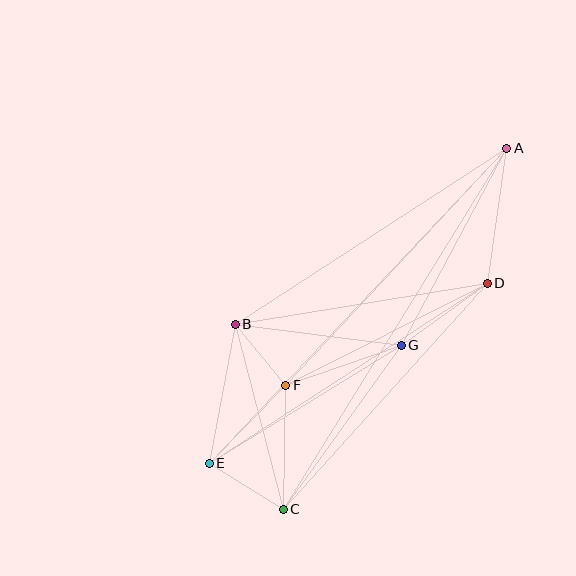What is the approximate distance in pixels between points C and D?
The distance between C and D is approximately 304 pixels.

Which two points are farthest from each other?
Points A and E are farthest from each other.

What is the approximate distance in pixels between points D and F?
The distance between D and F is approximately 226 pixels.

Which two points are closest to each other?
Points B and F are closest to each other.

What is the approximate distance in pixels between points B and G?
The distance between B and G is approximately 167 pixels.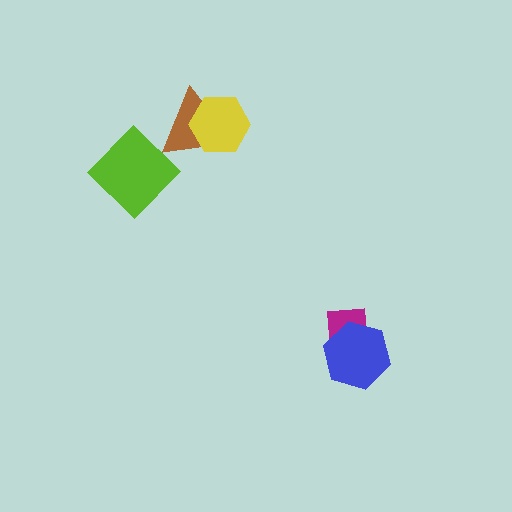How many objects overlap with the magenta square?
1 object overlaps with the magenta square.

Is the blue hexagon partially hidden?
No, no other shape covers it.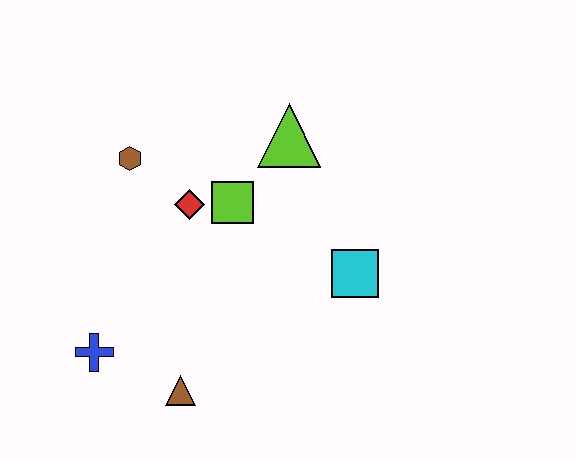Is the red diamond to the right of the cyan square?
No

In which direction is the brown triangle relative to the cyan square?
The brown triangle is to the left of the cyan square.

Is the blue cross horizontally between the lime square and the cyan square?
No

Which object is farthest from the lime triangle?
The blue cross is farthest from the lime triangle.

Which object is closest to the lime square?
The red diamond is closest to the lime square.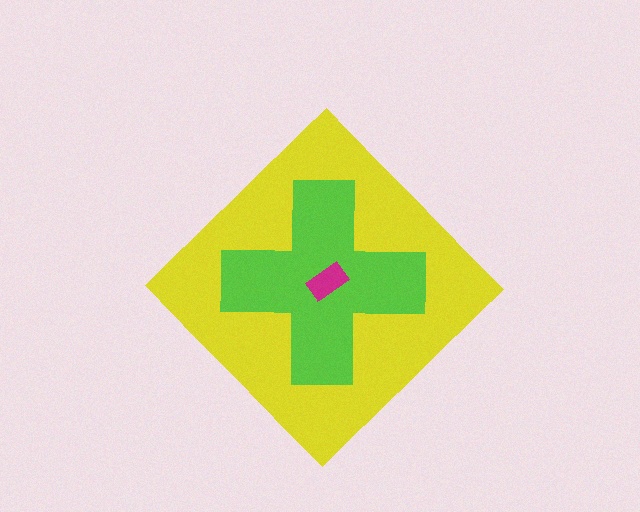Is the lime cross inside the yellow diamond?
Yes.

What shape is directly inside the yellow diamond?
The lime cross.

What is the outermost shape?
The yellow diamond.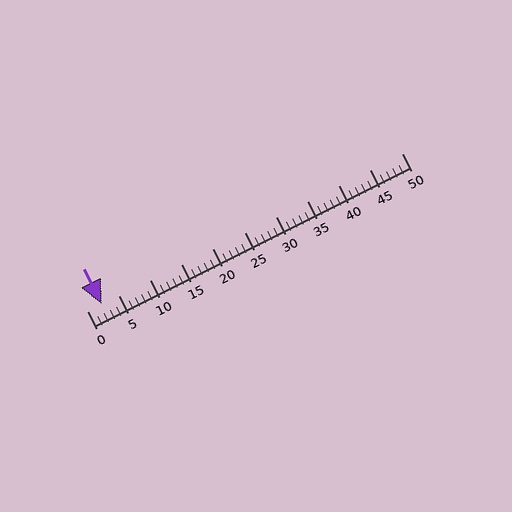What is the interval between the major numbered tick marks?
The major tick marks are spaced 5 units apart.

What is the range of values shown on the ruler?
The ruler shows values from 0 to 50.